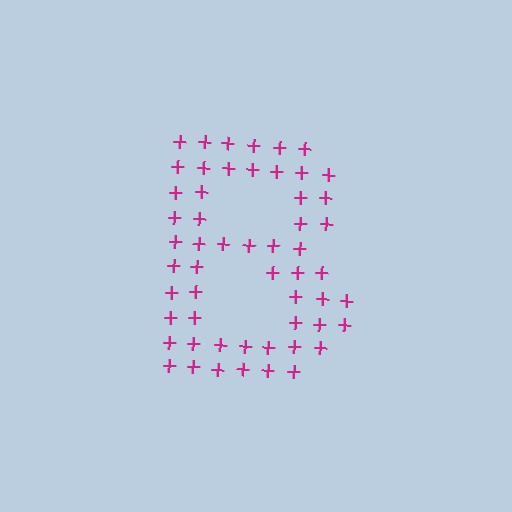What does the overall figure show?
The overall figure shows the letter B.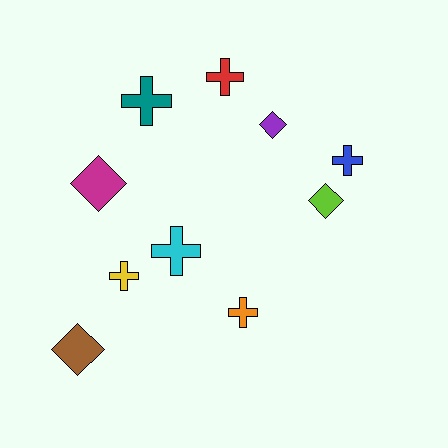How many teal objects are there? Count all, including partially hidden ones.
There is 1 teal object.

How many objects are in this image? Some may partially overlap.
There are 10 objects.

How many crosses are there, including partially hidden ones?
There are 6 crosses.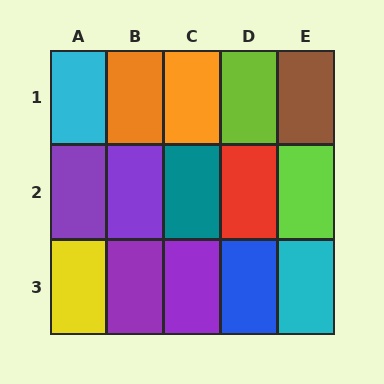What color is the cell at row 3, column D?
Blue.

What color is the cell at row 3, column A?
Yellow.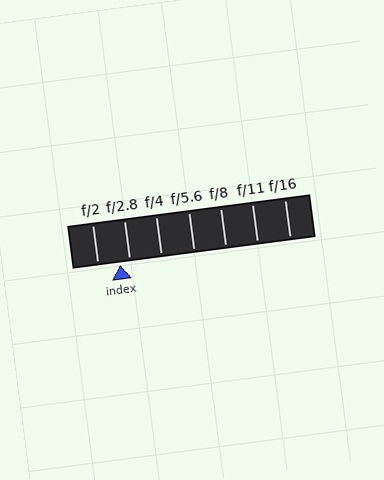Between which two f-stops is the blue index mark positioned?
The index mark is between f/2 and f/2.8.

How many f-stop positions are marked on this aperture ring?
There are 7 f-stop positions marked.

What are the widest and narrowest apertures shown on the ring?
The widest aperture shown is f/2 and the narrowest is f/16.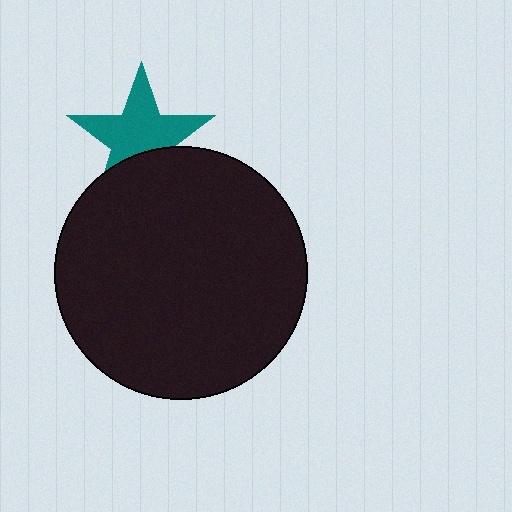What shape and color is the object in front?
The object in front is a black circle.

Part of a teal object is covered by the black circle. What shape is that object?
It is a star.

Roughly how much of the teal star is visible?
Most of it is visible (roughly 68%).